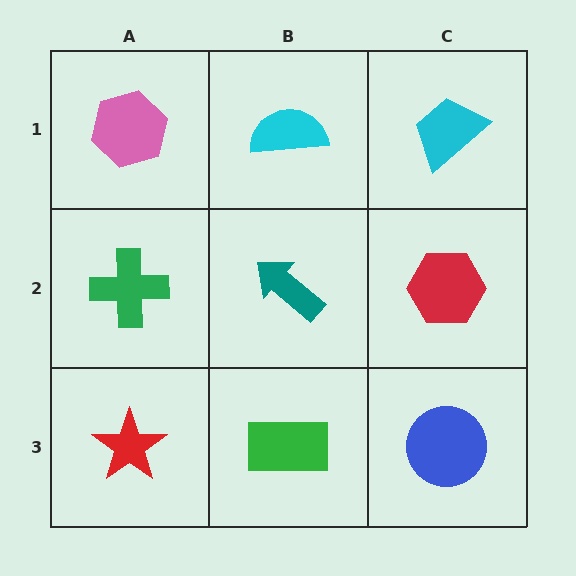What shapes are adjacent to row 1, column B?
A teal arrow (row 2, column B), a pink hexagon (row 1, column A), a cyan trapezoid (row 1, column C).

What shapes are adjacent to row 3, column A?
A green cross (row 2, column A), a green rectangle (row 3, column B).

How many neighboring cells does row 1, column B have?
3.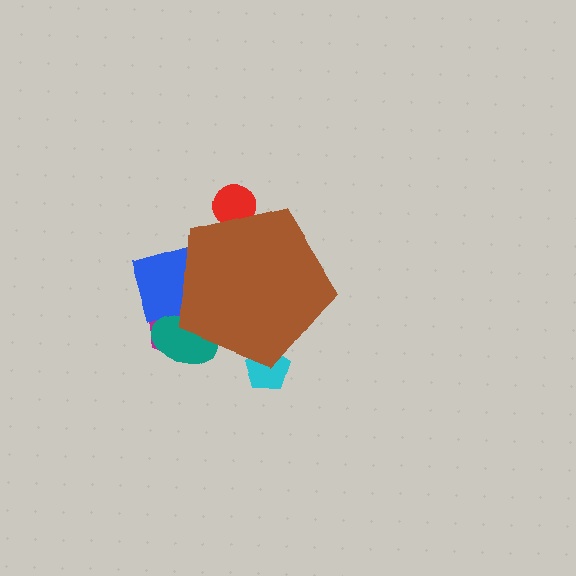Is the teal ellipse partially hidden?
Yes, the teal ellipse is partially hidden behind the brown pentagon.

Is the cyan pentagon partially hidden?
Yes, the cyan pentagon is partially hidden behind the brown pentagon.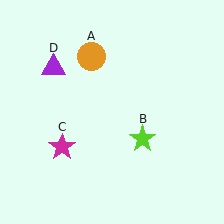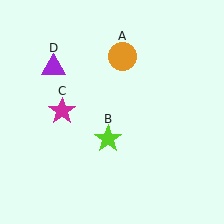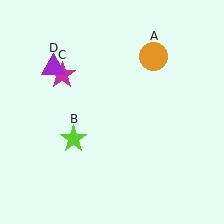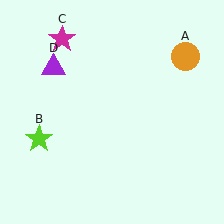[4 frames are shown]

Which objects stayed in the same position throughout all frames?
Purple triangle (object D) remained stationary.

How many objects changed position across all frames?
3 objects changed position: orange circle (object A), lime star (object B), magenta star (object C).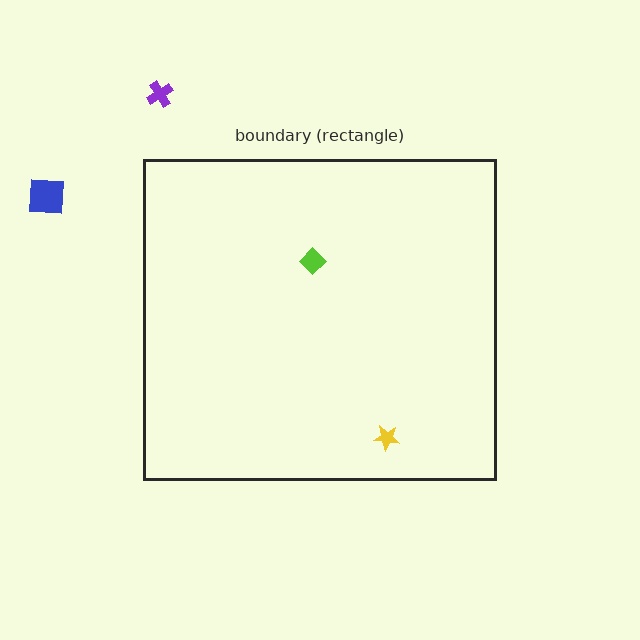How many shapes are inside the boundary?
2 inside, 2 outside.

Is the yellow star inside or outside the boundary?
Inside.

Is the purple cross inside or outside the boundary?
Outside.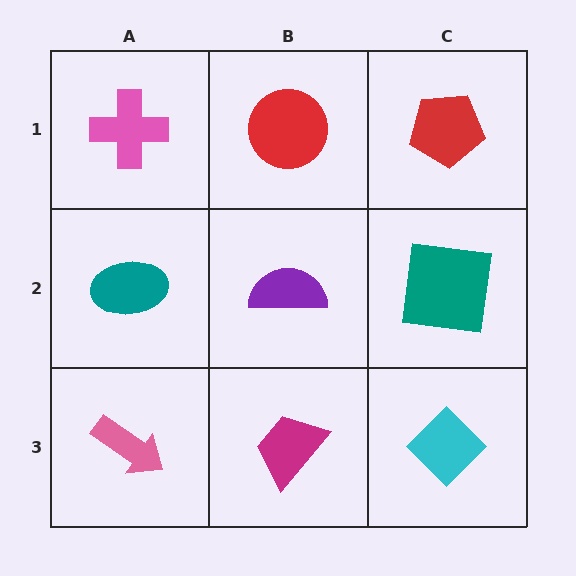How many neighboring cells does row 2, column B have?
4.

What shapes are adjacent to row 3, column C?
A teal square (row 2, column C), a magenta trapezoid (row 3, column B).